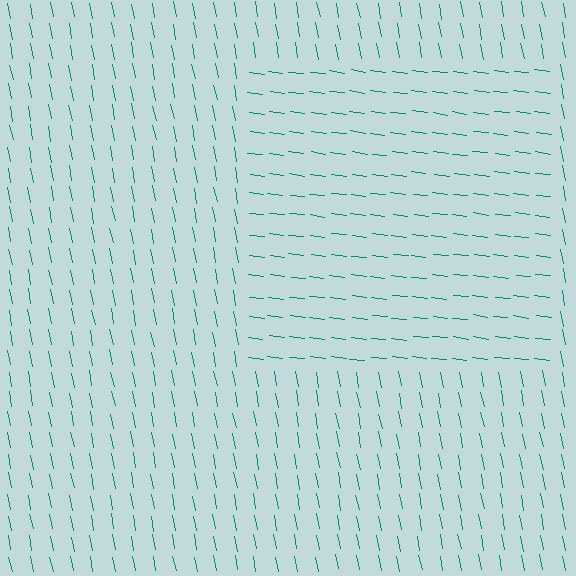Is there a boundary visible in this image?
Yes, there is a texture boundary formed by a change in line orientation.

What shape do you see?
I see a rectangle.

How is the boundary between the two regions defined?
The boundary is defined purely by a change in line orientation (approximately 72 degrees difference). All lines are the same color and thickness.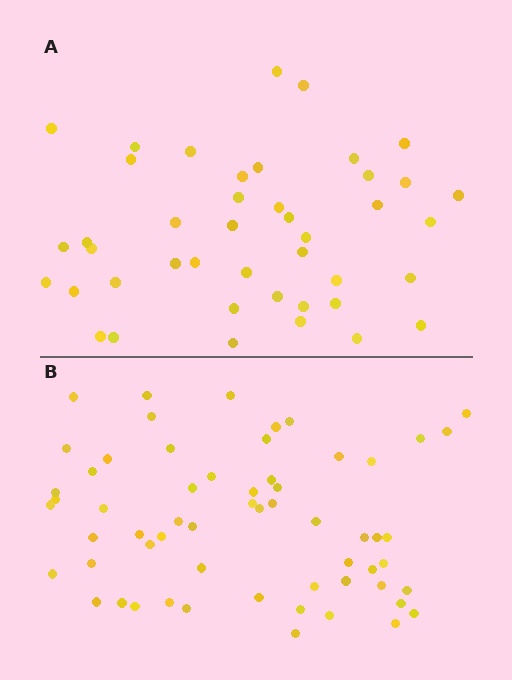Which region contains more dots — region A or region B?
Region B (the bottom region) has more dots.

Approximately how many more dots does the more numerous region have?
Region B has approximately 15 more dots than region A.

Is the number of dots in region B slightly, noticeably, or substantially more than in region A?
Region B has noticeably more, but not dramatically so. The ratio is roughly 1.4 to 1.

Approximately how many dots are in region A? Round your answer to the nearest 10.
About 40 dots. (The exact count is 43, which rounds to 40.)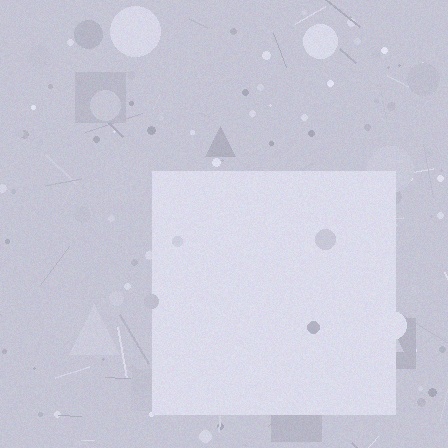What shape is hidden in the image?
A square is hidden in the image.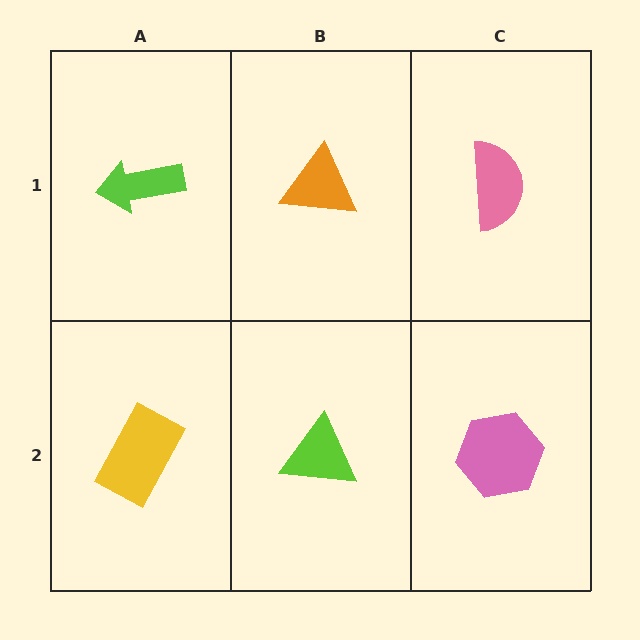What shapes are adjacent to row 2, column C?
A pink semicircle (row 1, column C), a lime triangle (row 2, column B).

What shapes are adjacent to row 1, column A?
A yellow rectangle (row 2, column A), an orange triangle (row 1, column B).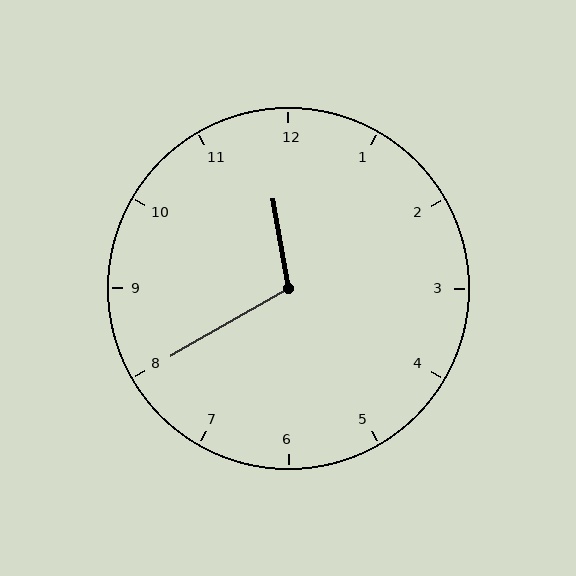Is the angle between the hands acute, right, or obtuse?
It is obtuse.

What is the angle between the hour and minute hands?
Approximately 110 degrees.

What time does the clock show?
11:40.